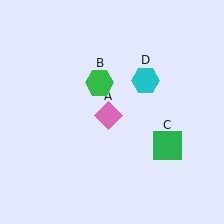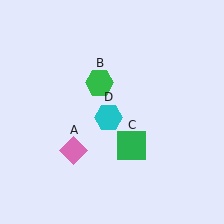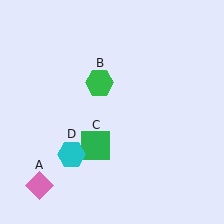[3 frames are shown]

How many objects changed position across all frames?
3 objects changed position: pink diamond (object A), green square (object C), cyan hexagon (object D).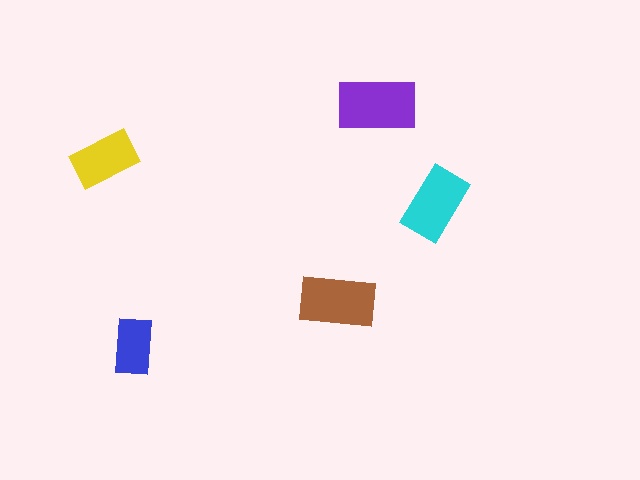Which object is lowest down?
The blue rectangle is bottommost.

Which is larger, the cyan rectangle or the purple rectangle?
The purple one.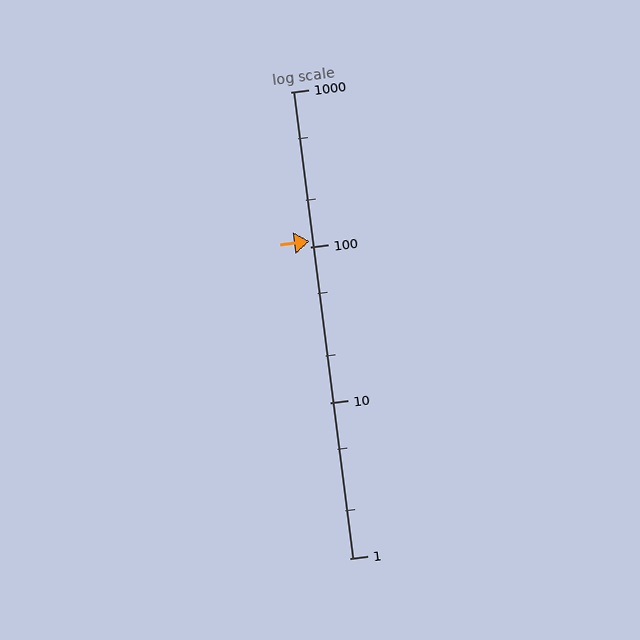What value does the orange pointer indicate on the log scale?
The pointer indicates approximately 110.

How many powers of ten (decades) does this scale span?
The scale spans 3 decades, from 1 to 1000.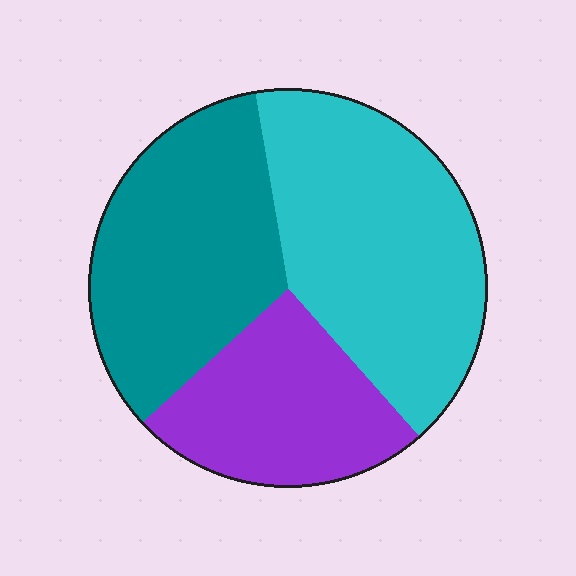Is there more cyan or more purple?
Cyan.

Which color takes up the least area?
Purple, at roughly 25%.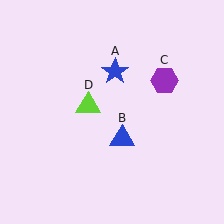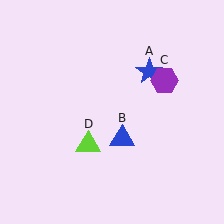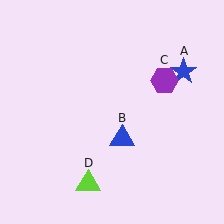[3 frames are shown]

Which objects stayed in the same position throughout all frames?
Blue triangle (object B) and purple hexagon (object C) remained stationary.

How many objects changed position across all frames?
2 objects changed position: blue star (object A), lime triangle (object D).